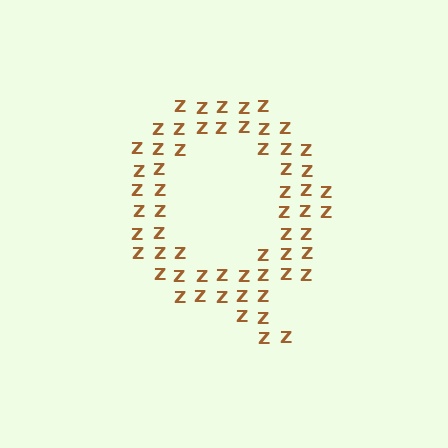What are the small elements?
The small elements are letter Z's.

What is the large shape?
The large shape is the letter Q.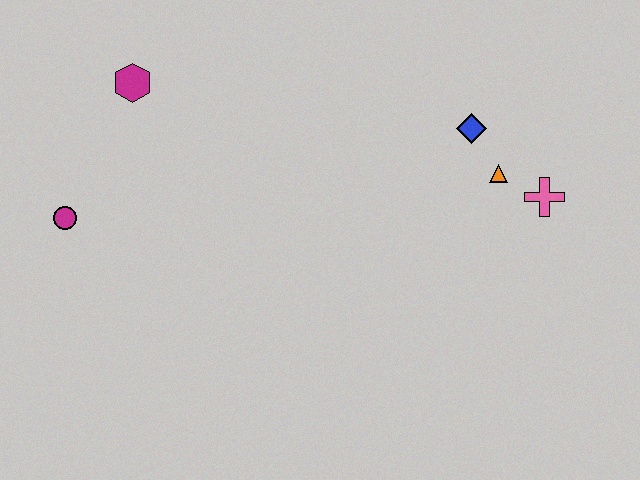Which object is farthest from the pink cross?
The magenta circle is farthest from the pink cross.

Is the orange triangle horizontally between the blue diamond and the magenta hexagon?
No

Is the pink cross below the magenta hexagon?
Yes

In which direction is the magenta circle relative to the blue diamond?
The magenta circle is to the left of the blue diamond.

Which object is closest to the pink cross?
The orange triangle is closest to the pink cross.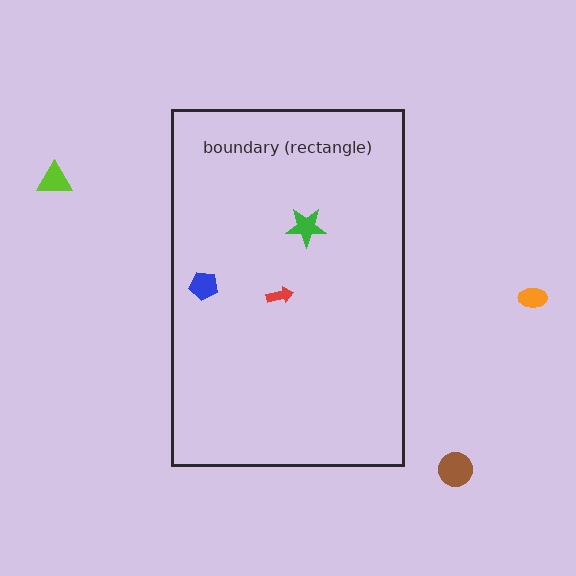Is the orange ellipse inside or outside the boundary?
Outside.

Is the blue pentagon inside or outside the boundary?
Inside.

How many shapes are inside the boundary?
3 inside, 3 outside.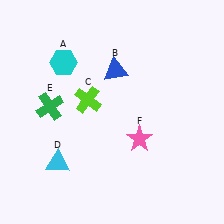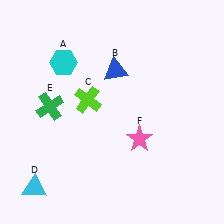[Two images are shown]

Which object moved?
The cyan triangle (D) moved down.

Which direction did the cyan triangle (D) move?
The cyan triangle (D) moved down.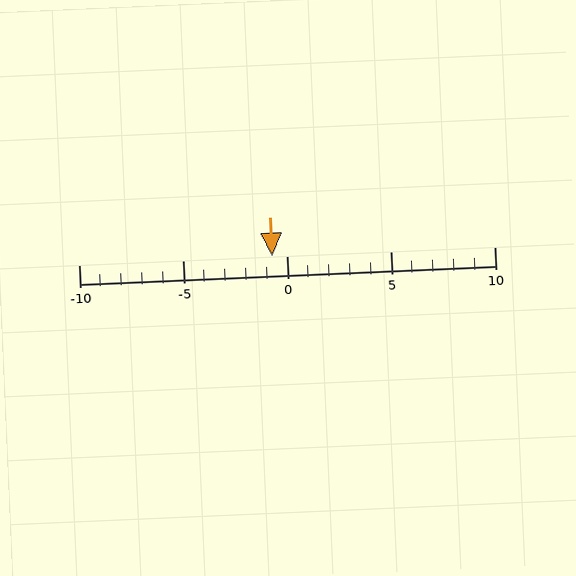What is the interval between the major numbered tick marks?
The major tick marks are spaced 5 units apart.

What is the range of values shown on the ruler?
The ruler shows values from -10 to 10.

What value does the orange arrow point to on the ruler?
The orange arrow points to approximately -1.